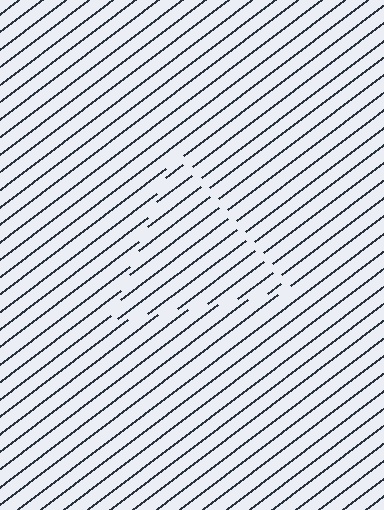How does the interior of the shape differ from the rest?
The interior of the shape contains the same grating, shifted by half a period — the contour is defined by the phase discontinuity where line-ends from the inner and outer gratings abut.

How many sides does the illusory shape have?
3 sides — the line-ends trace a triangle.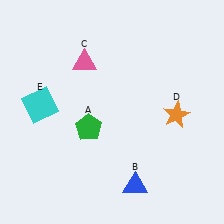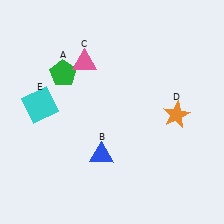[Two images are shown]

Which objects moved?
The objects that moved are: the green pentagon (A), the blue triangle (B).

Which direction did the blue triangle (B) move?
The blue triangle (B) moved left.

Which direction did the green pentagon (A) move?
The green pentagon (A) moved up.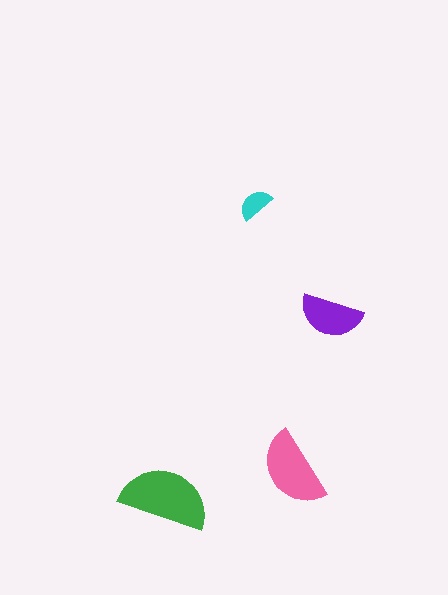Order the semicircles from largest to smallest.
the green one, the pink one, the purple one, the cyan one.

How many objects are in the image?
There are 4 objects in the image.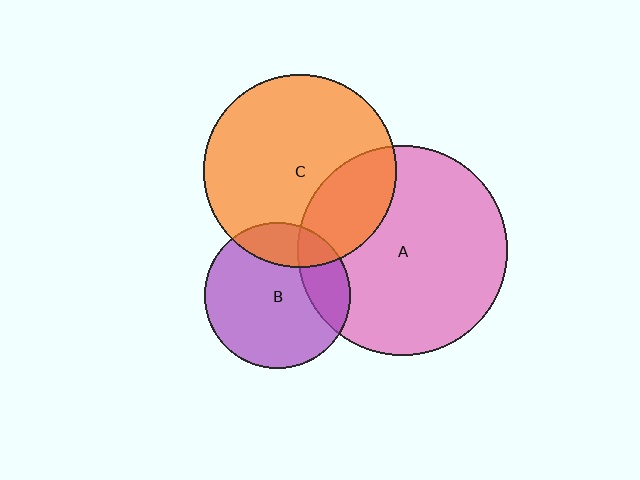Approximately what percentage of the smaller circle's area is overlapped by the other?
Approximately 20%.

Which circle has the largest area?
Circle A (pink).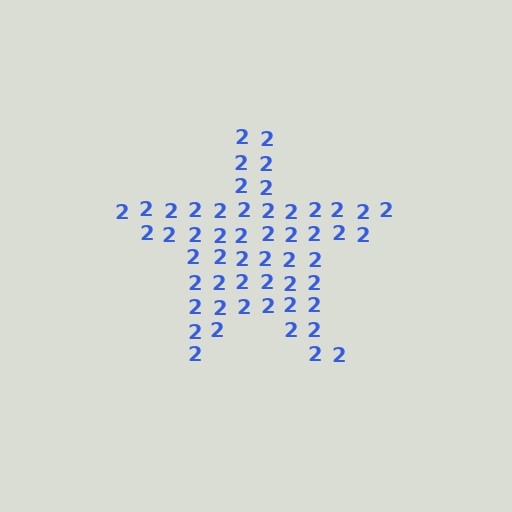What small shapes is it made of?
It is made of small digit 2's.